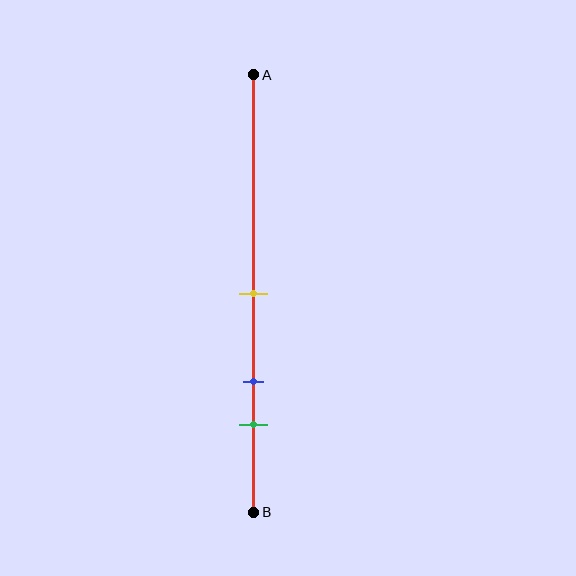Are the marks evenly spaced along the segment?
Yes, the marks are approximately evenly spaced.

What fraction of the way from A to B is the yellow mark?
The yellow mark is approximately 50% (0.5) of the way from A to B.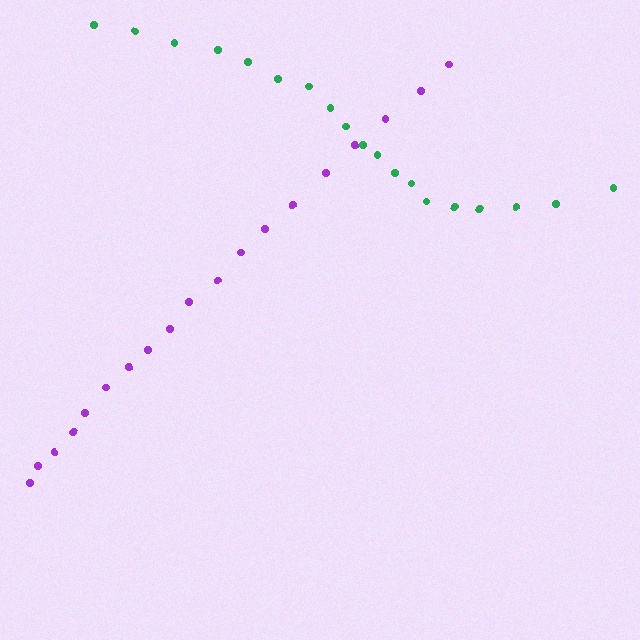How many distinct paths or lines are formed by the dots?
There are 2 distinct paths.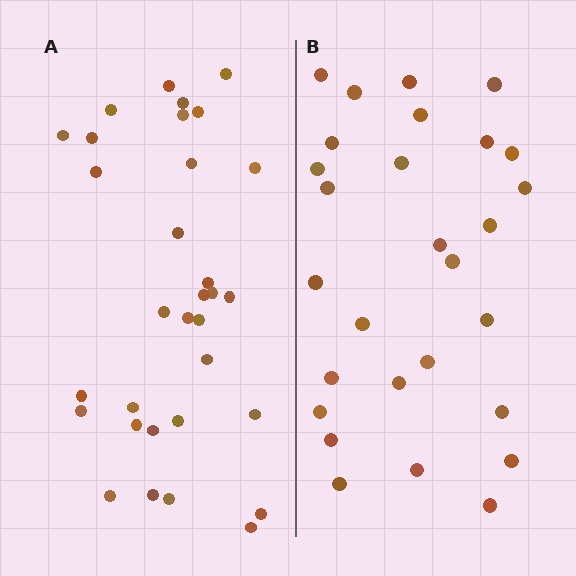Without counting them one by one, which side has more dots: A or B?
Region A (the left region) has more dots.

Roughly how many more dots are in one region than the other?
Region A has about 4 more dots than region B.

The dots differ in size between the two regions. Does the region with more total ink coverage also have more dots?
No. Region B has more total ink coverage because its dots are larger, but region A actually contains more individual dots. Total area can be misleading — the number of items is what matters here.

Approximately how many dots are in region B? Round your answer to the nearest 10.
About 30 dots. (The exact count is 28, which rounds to 30.)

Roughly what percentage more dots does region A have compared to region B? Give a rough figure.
About 15% more.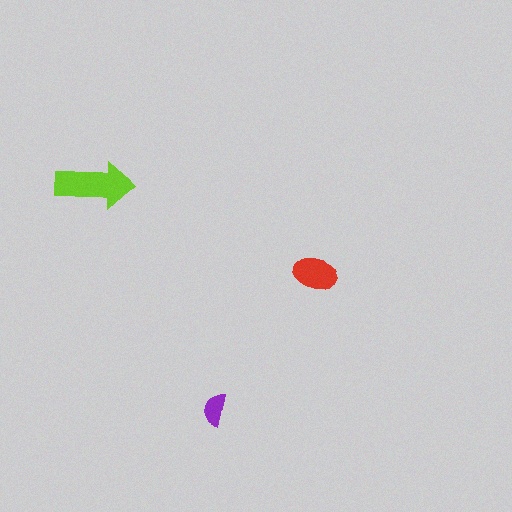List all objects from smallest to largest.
The purple semicircle, the red ellipse, the lime arrow.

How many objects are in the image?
There are 3 objects in the image.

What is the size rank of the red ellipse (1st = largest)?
2nd.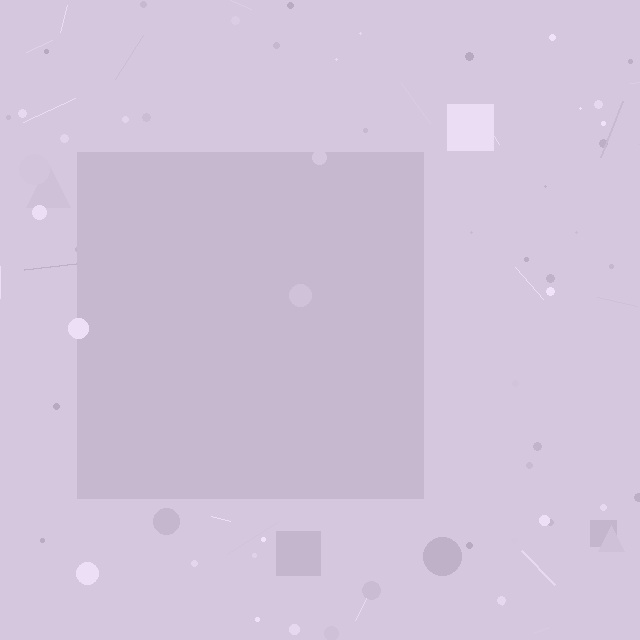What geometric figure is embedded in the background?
A square is embedded in the background.